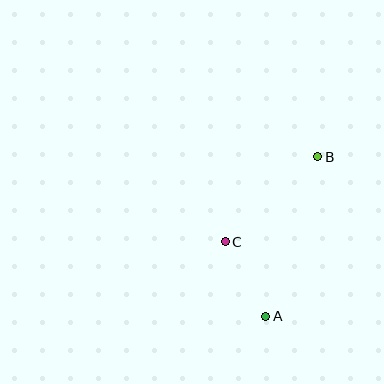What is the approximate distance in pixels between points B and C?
The distance between B and C is approximately 125 pixels.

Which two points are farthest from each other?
Points A and B are farthest from each other.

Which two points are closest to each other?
Points A and C are closest to each other.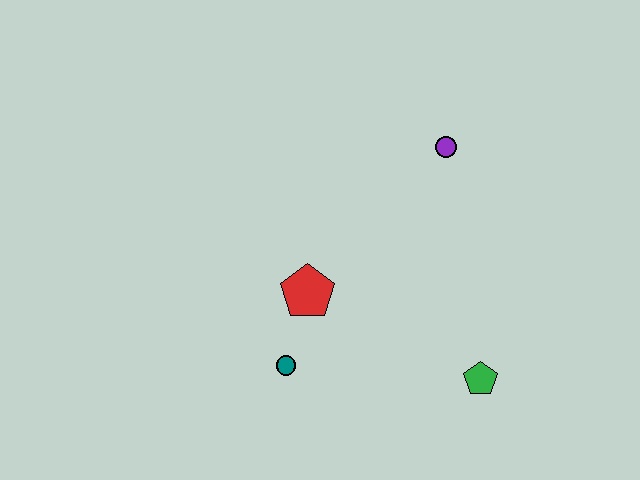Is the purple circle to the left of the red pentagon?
No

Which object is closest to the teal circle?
The red pentagon is closest to the teal circle.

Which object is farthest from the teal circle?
The purple circle is farthest from the teal circle.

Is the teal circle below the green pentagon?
No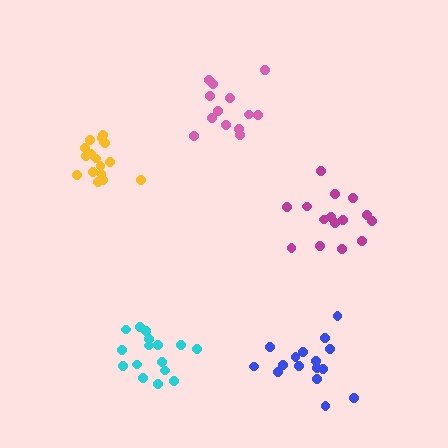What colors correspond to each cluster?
The clusters are colored: blue, pink, cyan, yellow, magenta.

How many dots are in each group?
Group 1: 16 dots, Group 2: 13 dots, Group 3: 16 dots, Group 4: 17 dots, Group 5: 15 dots (77 total).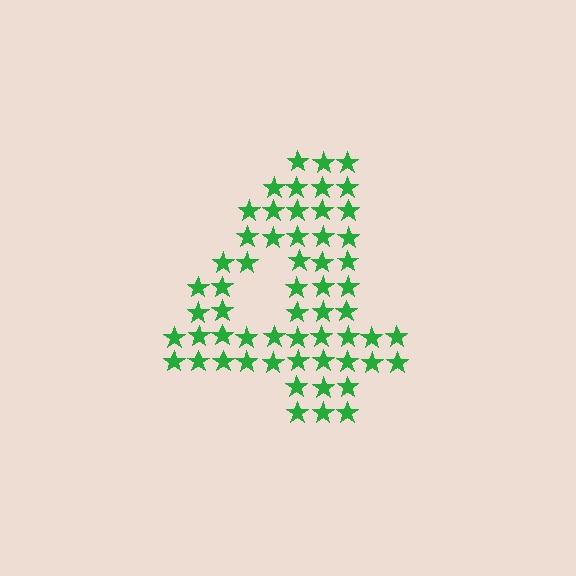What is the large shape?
The large shape is the digit 4.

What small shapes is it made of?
It is made of small stars.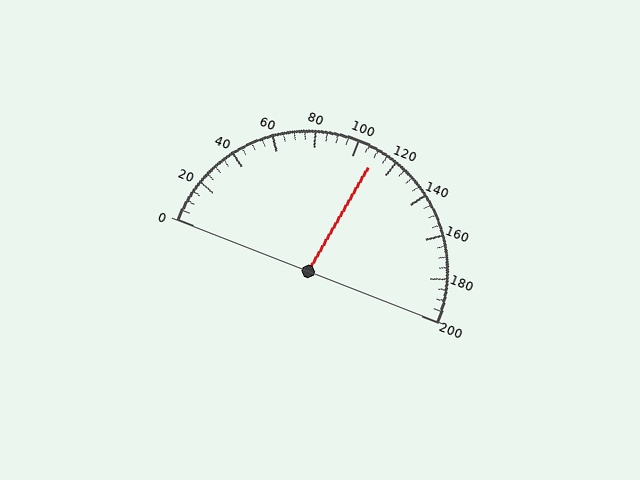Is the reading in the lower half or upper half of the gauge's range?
The reading is in the upper half of the range (0 to 200).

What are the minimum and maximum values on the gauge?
The gauge ranges from 0 to 200.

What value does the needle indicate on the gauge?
The needle indicates approximately 110.